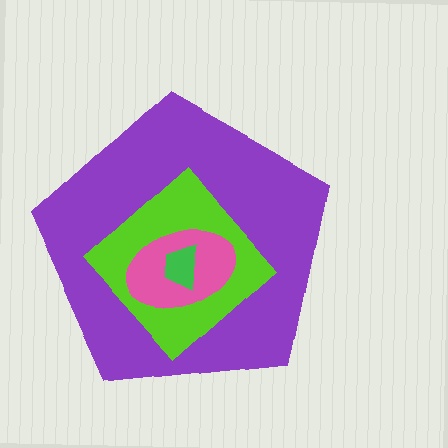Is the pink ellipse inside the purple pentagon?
Yes.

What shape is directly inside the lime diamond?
The pink ellipse.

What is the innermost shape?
The green trapezoid.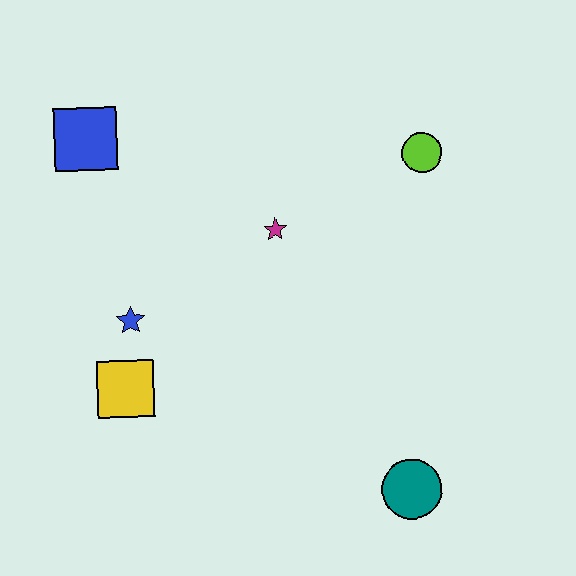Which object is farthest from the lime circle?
The yellow square is farthest from the lime circle.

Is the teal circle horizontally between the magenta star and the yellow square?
No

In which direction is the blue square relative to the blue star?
The blue square is above the blue star.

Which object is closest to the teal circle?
The magenta star is closest to the teal circle.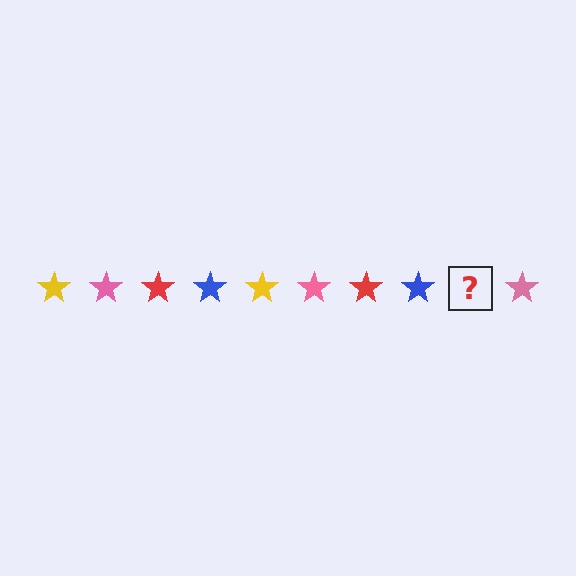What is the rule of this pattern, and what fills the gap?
The rule is that the pattern cycles through yellow, pink, red, blue stars. The gap should be filled with a yellow star.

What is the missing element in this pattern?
The missing element is a yellow star.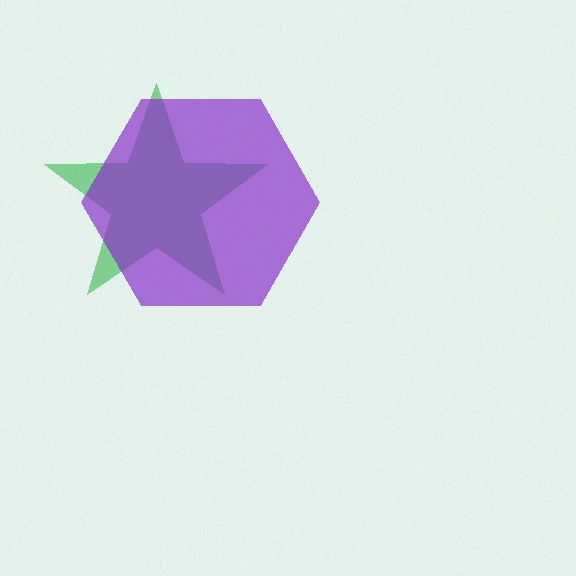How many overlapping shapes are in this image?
There are 2 overlapping shapes in the image.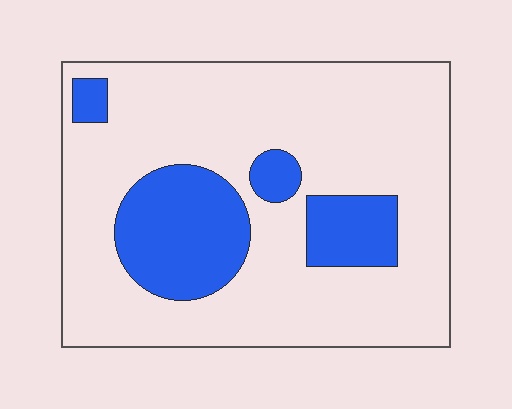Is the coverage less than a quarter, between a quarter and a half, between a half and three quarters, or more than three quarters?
Less than a quarter.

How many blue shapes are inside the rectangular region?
4.